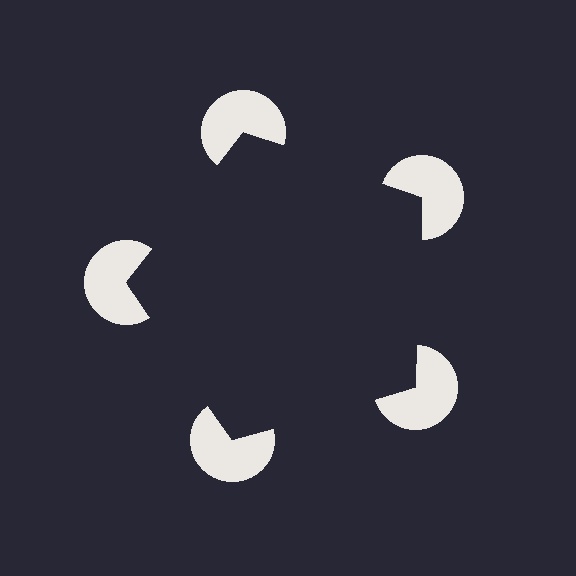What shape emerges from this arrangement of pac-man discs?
An illusory pentagon — its edges are inferred from the aligned wedge cuts in the pac-man discs, not physically drawn.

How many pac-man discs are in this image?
There are 5 — one at each vertex of the illusory pentagon.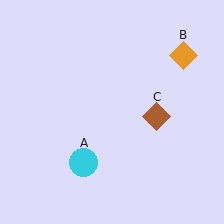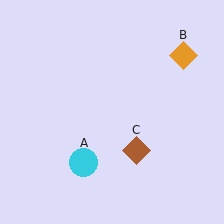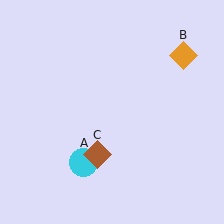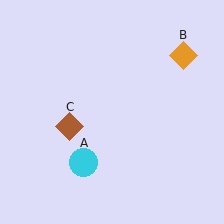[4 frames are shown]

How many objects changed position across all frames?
1 object changed position: brown diamond (object C).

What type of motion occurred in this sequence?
The brown diamond (object C) rotated clockwise around the center of the scene.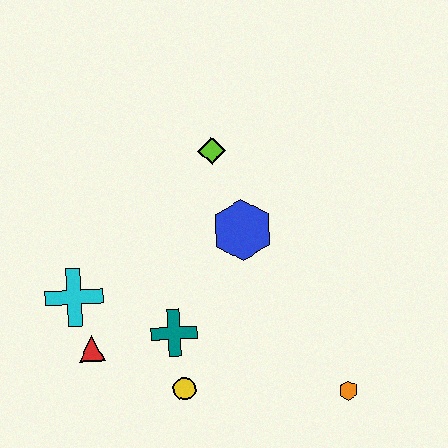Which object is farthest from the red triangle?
The orange hexagon is farthest from the red triangle.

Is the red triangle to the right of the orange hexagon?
No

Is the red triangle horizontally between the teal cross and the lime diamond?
No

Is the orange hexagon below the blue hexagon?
Yes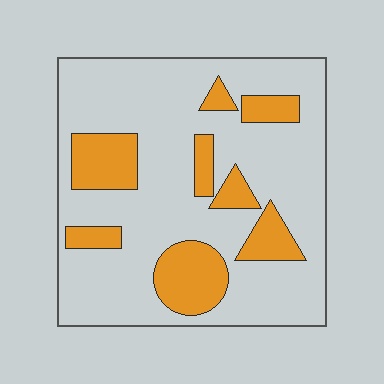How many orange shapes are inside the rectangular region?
8.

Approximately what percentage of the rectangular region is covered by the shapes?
Approximately 25%.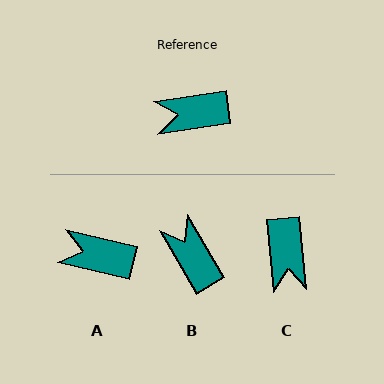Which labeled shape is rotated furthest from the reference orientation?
C, about 87 degrees away.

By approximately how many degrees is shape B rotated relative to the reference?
Approximately 68 degrees clockwise.